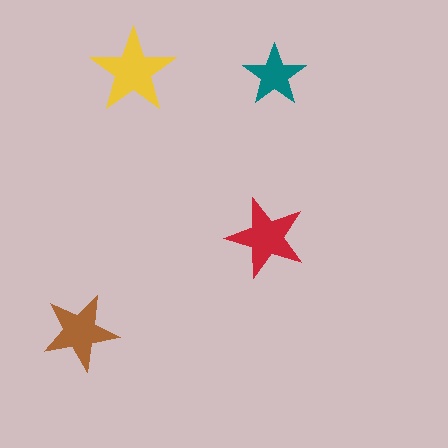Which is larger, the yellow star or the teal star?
The yellow one.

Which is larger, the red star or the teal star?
The red one.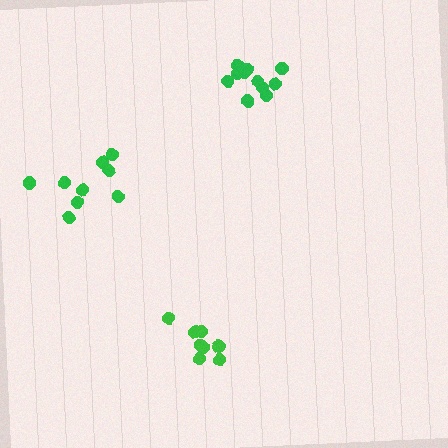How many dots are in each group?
Group 1: 12 dots, Group 2: 9 dots, Group 3: 8 dots (29 total).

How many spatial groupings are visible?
There are 3 spatial groupings.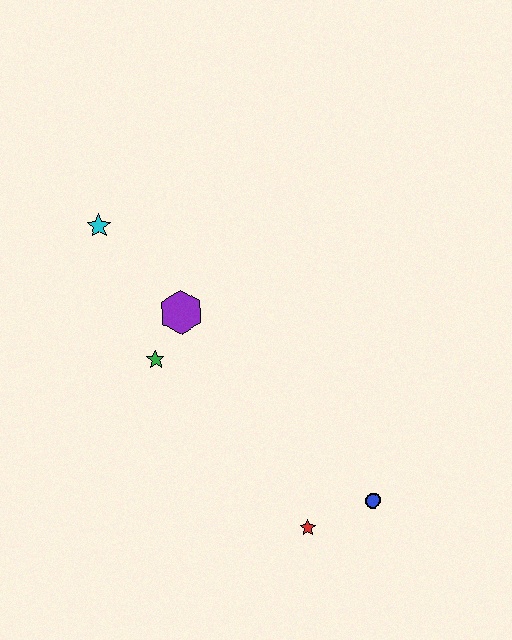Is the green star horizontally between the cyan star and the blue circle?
Yes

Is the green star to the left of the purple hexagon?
Yes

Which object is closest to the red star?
The blue circle is closest to the red star.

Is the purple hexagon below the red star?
No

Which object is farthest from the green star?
The blue circle is farthest from the green star.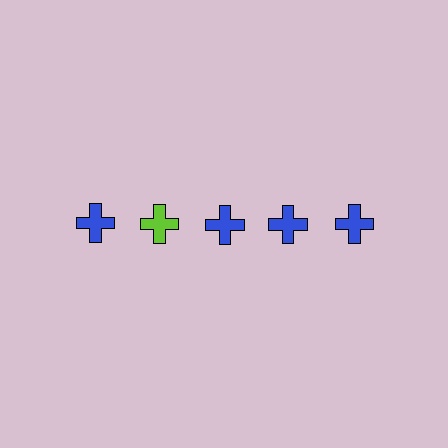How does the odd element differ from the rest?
It has a different color: lime instead of blue.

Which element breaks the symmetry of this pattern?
The lime cross in the top row, second from left column breaks the symmetry. All other shapes are blue crosses.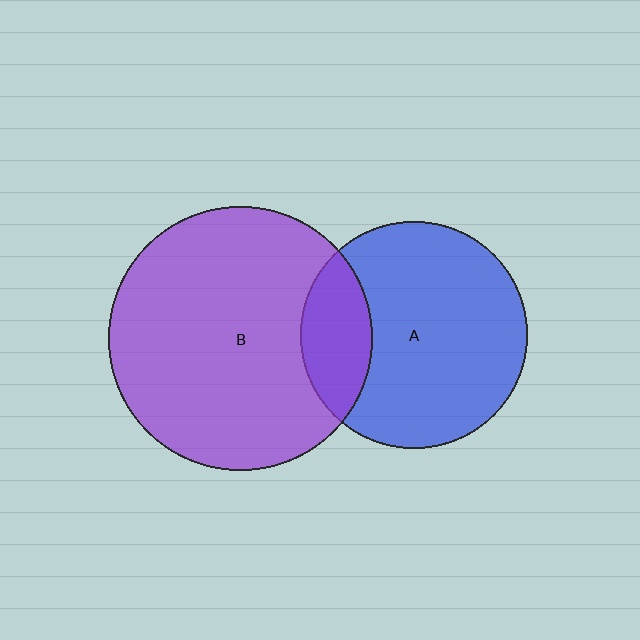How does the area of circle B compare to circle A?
Approximately 1.3 times.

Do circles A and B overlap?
Yes.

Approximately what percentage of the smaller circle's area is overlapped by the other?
Approximately 20%.